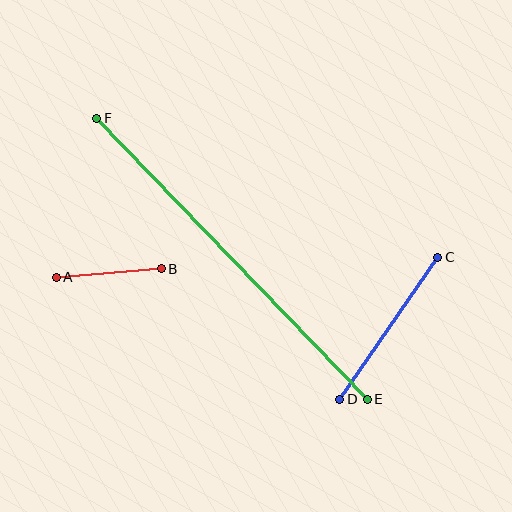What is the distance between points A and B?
The distance is approximately 106 pixels.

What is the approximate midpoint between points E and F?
The midpoint is at approximately (232, 259) pixels.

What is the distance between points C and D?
The distance is approximately 173 pixels.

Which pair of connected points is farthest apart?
Points E and F are farthest apart.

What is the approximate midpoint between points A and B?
The midpoint is at approximately (109, 273) pixels.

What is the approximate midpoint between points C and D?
The midpoint is at approximately (389, 328) pixels.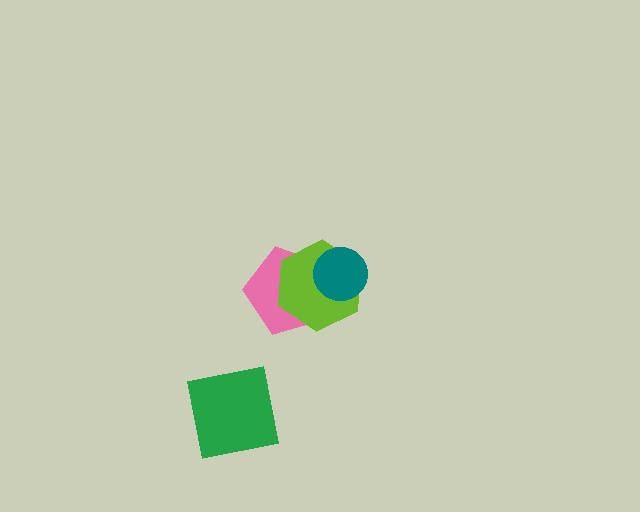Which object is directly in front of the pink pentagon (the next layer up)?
The lime hexagon is directly in front of the pink pentagon.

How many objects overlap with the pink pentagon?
2 objects overlap with the pink pentagon.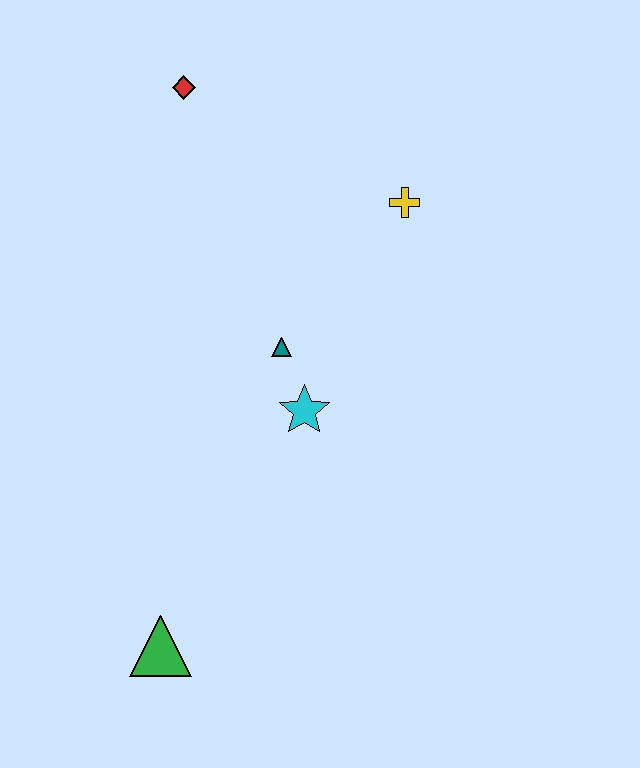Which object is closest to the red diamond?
The yellow cross is closest to the red diamond.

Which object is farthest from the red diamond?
The green triangle is farthest from the red diamond.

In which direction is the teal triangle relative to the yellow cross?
The teal triangle is below the yellow cross.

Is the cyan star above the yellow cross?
No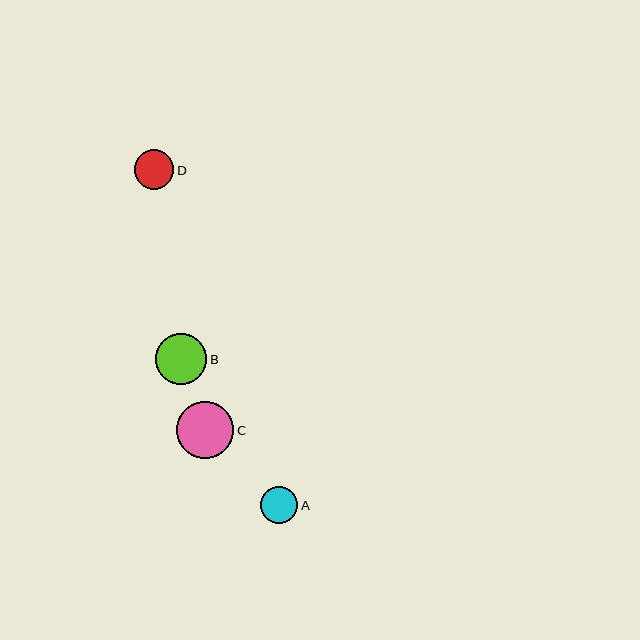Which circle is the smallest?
Circle A is the smallest with a size of approximately 37 pixels.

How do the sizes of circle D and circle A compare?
Circle D and circle A are approximately the same size.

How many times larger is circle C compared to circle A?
Circle C is approximately 1.5 times the size of circle A.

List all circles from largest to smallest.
From largest to smallest: C, B, D, A.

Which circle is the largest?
Circle C is the largest with a size of approximately 57 pixels.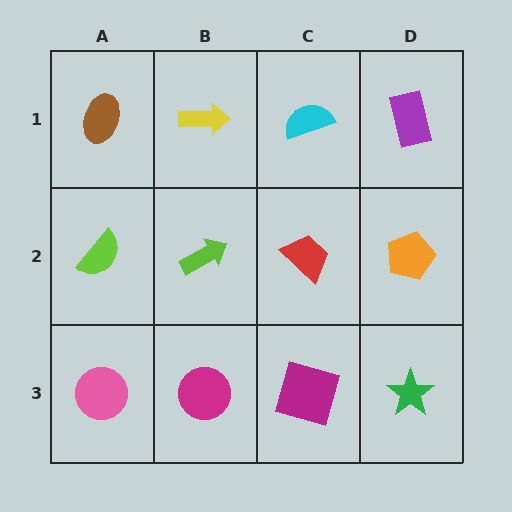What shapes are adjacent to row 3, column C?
A red trapezoid (row 2, column C), a magenta circle (row 3, column B), a green star (row 3, column D).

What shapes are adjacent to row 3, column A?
A lime semicircle (row 2, column A), a magenta circle (row 3, column B).